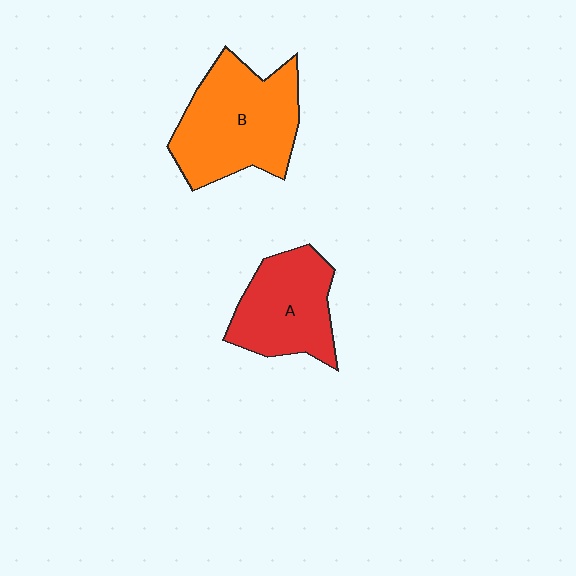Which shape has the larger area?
Shape B (orange).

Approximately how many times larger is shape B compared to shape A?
Approximately 1.3 times.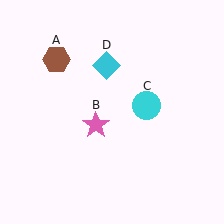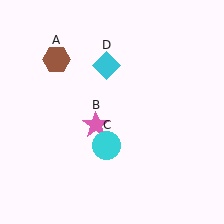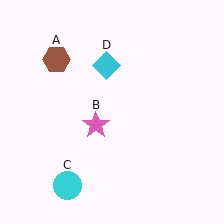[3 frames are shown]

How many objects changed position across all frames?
1 object changed position: cyan circle (object C).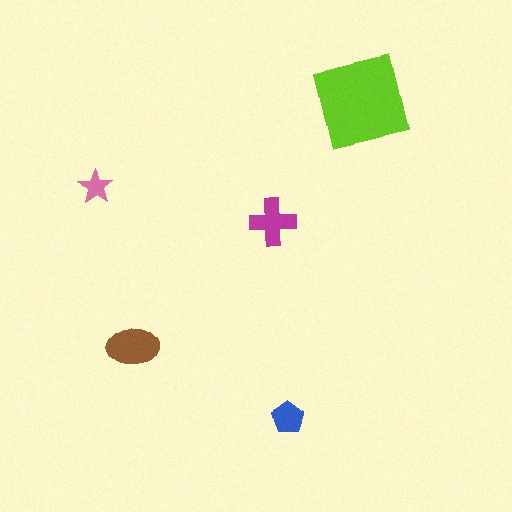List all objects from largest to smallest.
The lime square, the brown ellipse, the magenta cross, the blue pentagon, the pink star.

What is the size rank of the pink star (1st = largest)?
5th.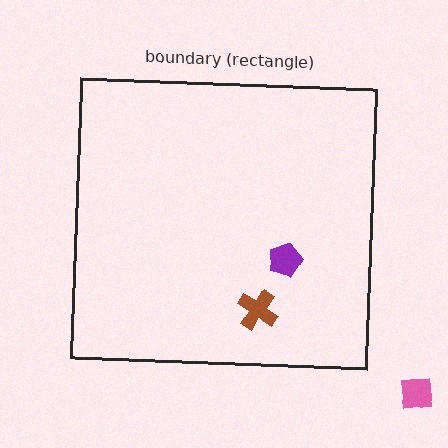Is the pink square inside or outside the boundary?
Outside.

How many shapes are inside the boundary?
2 inside, 1 outside.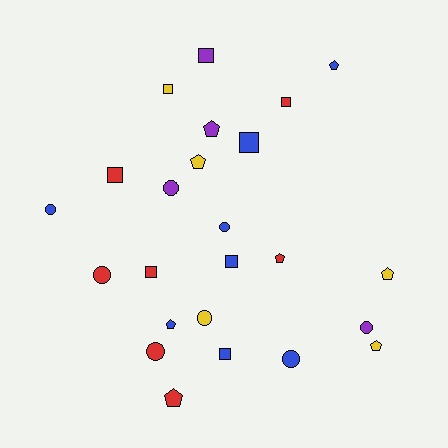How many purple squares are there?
There is 1 purple square.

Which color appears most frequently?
Blue, with 8 objects.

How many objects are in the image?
There are 24 objects.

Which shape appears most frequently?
Circle, with 8 objects.